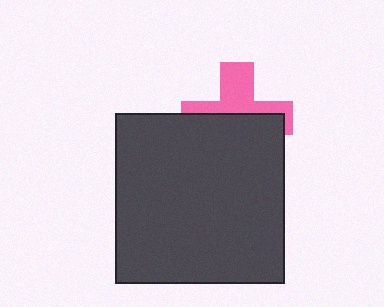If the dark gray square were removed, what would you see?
You would see the complete pink cross.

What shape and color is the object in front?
The object in front is a dark gray square.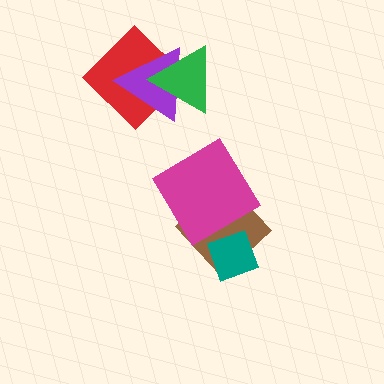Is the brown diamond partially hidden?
Yes, it is partially covered by another shape.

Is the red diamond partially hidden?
Yes, it is partially covered by another shape.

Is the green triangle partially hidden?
No, no other shape covers it.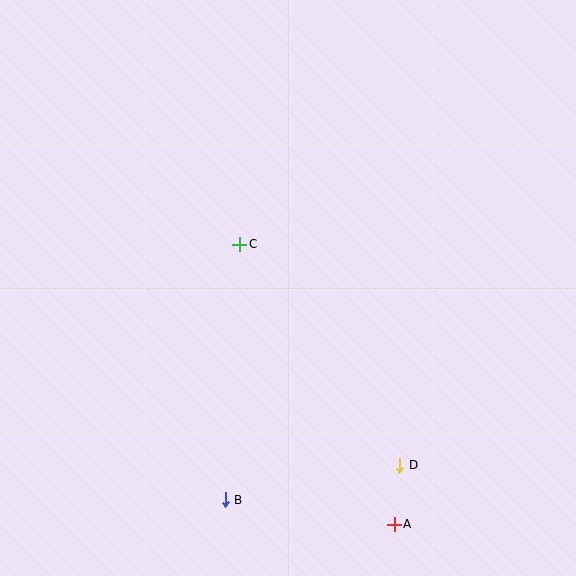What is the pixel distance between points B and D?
The distance between B and D is 178 pixels.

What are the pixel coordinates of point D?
Point D is at (400, 465).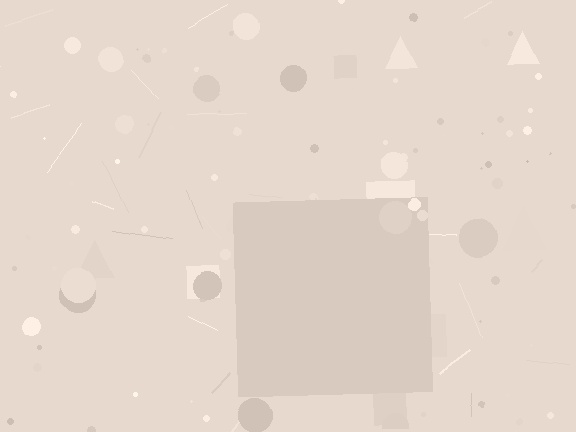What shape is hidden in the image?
A square is hidden in the image.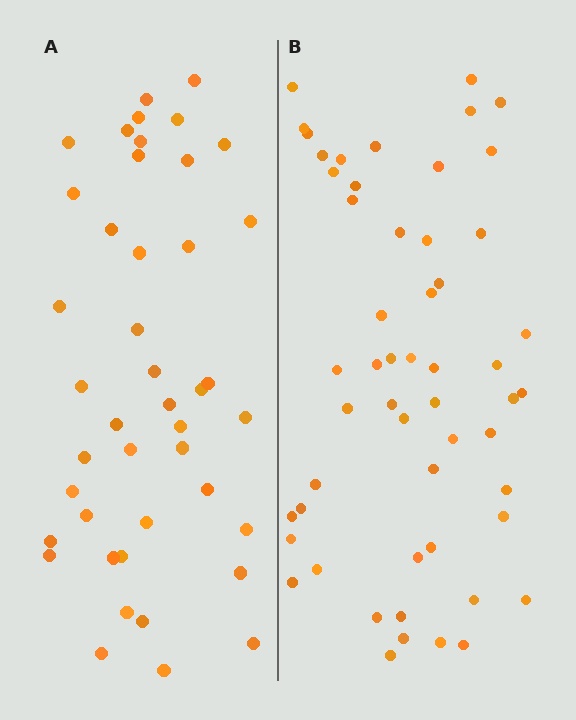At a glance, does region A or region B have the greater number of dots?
Region B (the right region) has more dots.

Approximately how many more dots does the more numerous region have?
Region B has roughly 12 or so more dots than region A.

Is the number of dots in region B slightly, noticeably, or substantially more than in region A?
Region B has noticeably more, but not dramatically so. The ratio is roughly 1.3 to 1.